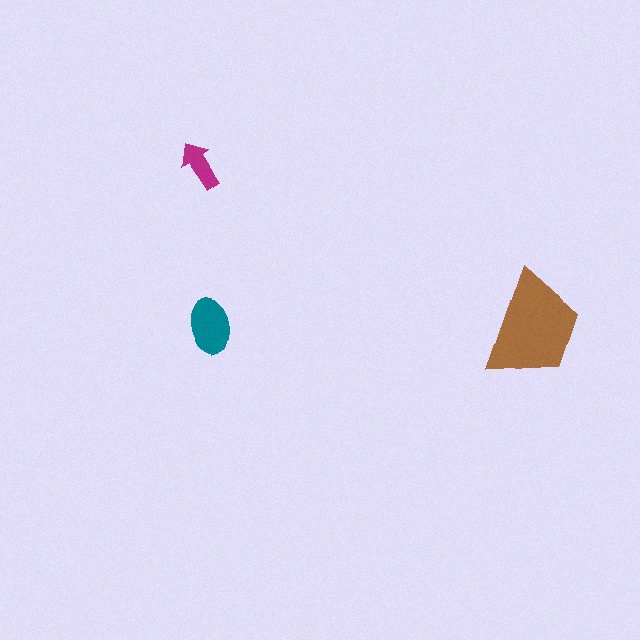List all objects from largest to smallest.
The brown trapezoid, the teal ellipse, the magenta arrow.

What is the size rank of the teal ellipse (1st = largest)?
2nd.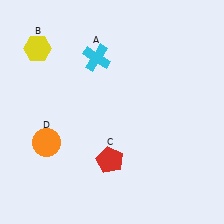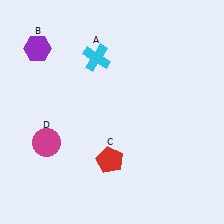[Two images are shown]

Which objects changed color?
B changed from yellow to purple. D changed from orange to magenta.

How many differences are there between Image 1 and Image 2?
There are 2 differences between the two images.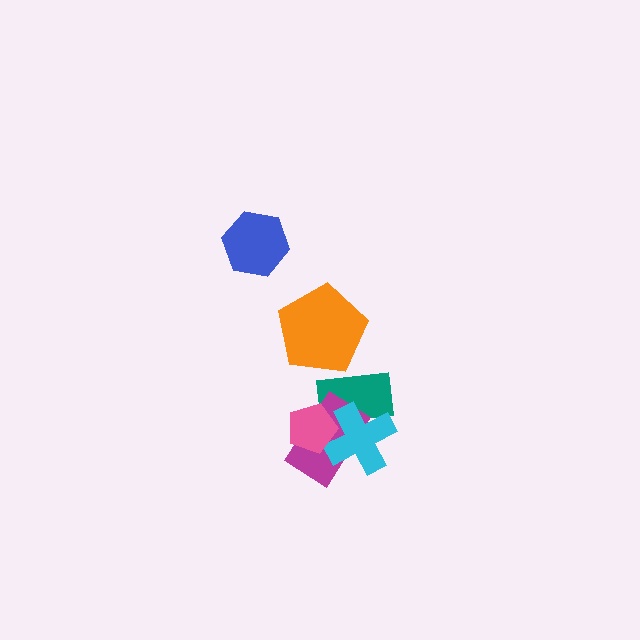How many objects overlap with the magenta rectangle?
3 objects overlap with the magenta rectangle.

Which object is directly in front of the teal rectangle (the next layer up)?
The magenta rectangle is directly in front of the teal rectangle.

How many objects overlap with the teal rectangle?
3 objects overlap with the teal rectangle.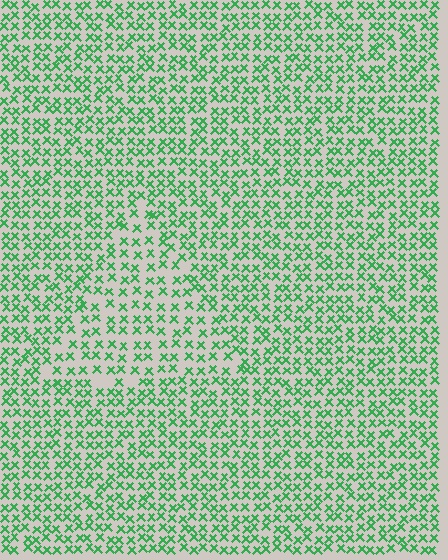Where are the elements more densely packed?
The elements are more densely packed outside the triangle boundary.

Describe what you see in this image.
The image contains small green elements arranged at two different densities. A triangle-shaped region is visible where the elements are less densely packed than the surrounding area.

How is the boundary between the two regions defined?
The boundary is defined by a change in element density (approximately 1.5x ratio). All elements are the same color, size, and shape.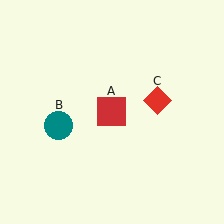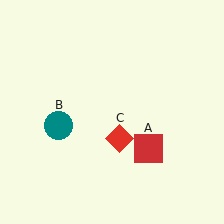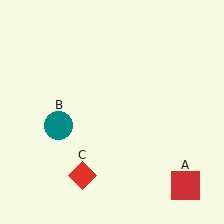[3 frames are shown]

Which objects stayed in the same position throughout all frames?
Teal circle (object B) remained stationary.